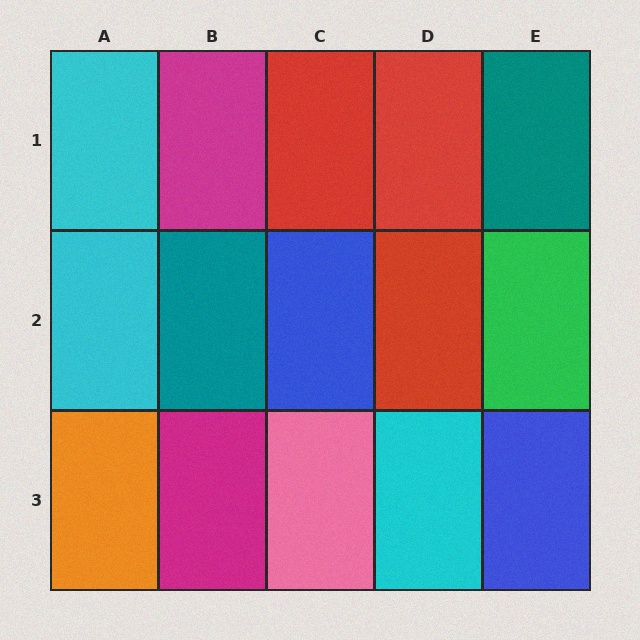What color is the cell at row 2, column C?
Blue.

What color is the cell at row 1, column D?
Red.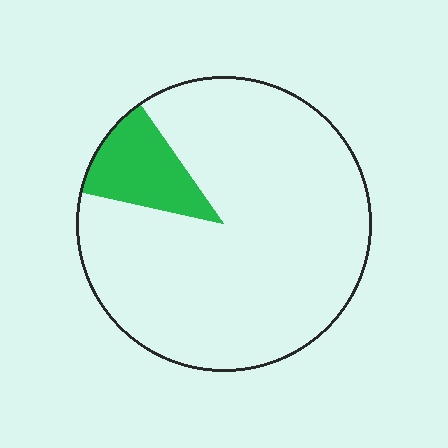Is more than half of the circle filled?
No.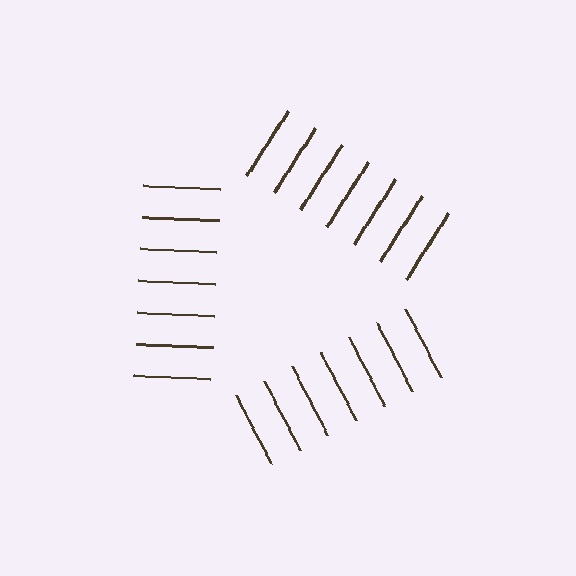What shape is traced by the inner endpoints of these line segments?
An illusory triangle — the line segments terminate on its edges but no continuous stroke is drawn.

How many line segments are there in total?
21 — 7 along each of the 3 edges.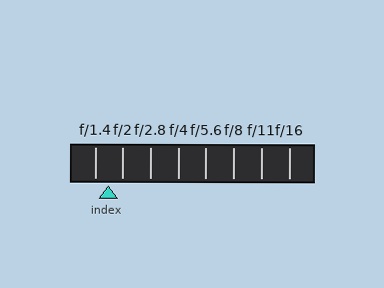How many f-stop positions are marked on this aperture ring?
There are 8 f-stop positions marked.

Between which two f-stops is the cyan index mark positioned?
The index mark is between f/1.4 and f/2.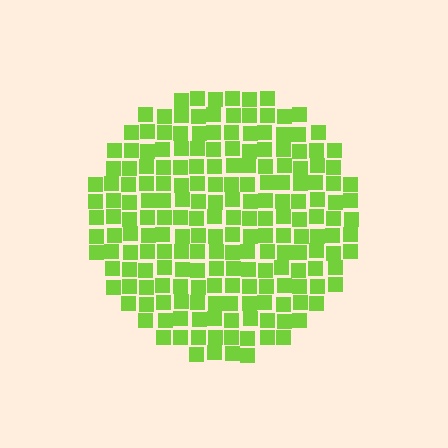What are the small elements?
The small elements are squares.